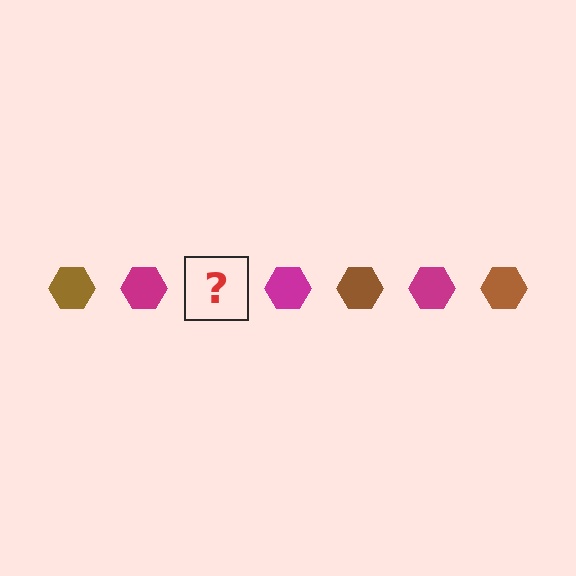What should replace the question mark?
The question mark should be replaced with a brown hexagon.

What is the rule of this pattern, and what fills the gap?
The rule is that the pattern cycles through brown, magenta hexagons. The gap should be filled with a brown hexagon.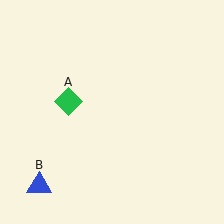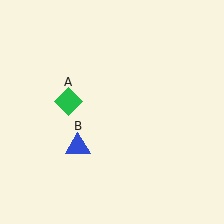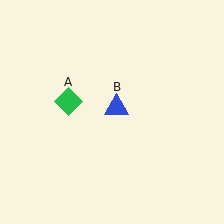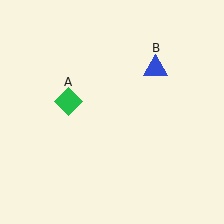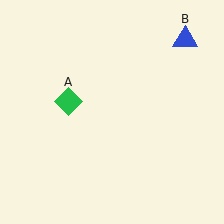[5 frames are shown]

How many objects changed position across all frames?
1 object changed position: blue triangle (object B).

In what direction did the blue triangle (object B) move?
The blue triangle (object B) moved up and to the right.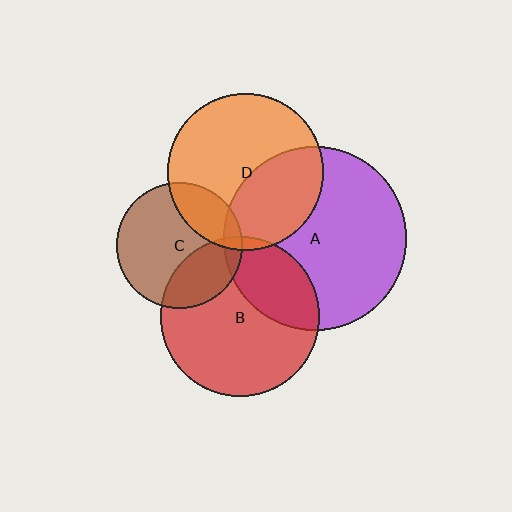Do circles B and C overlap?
Yes.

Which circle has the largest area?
Circle A (purple).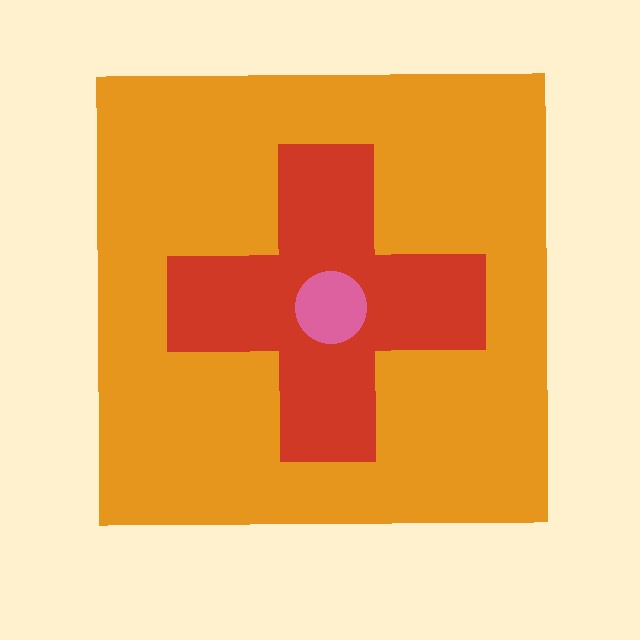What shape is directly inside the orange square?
The red cross.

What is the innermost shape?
The pink circle.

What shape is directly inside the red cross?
The pink circle.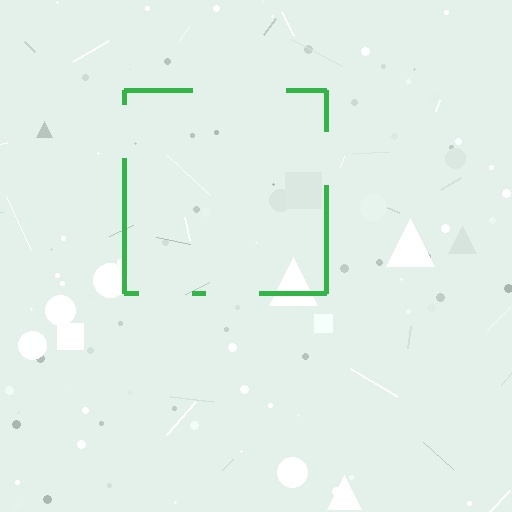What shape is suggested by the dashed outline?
The dashed outline suggests a square.